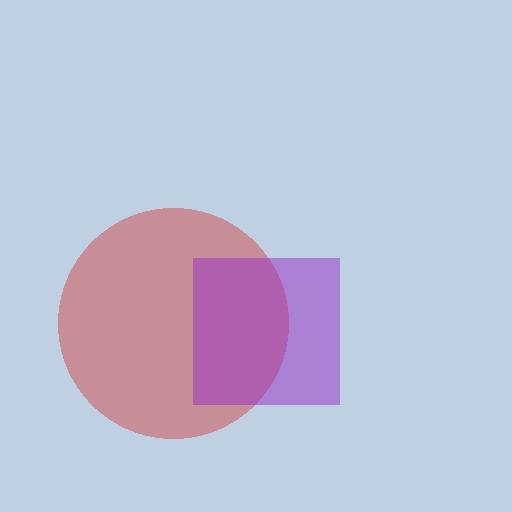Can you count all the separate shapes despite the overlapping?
Yes, there are 2 separate shapes.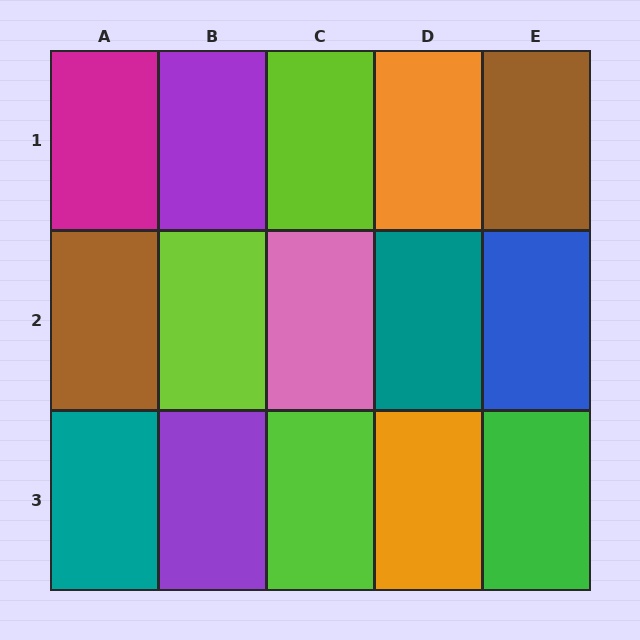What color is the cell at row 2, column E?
Blue.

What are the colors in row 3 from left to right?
Teal, purple, lime, orange, green.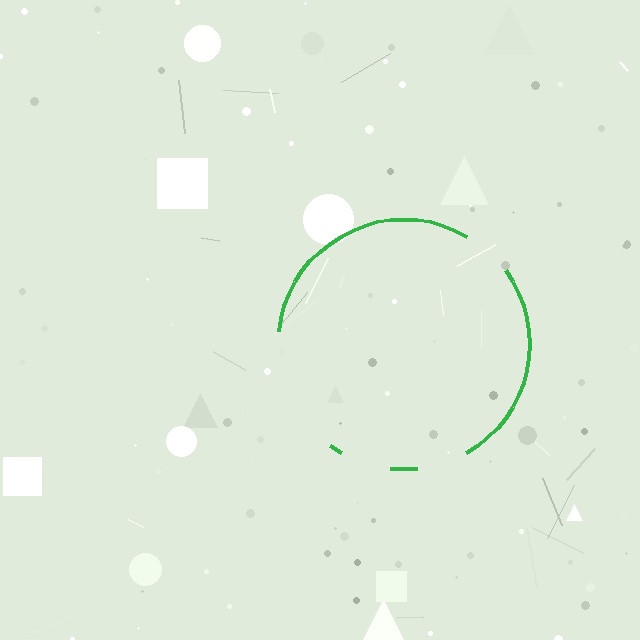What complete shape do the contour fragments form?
The contour fragments form a circle.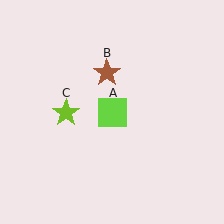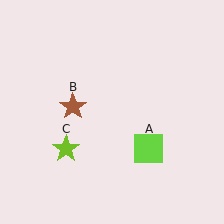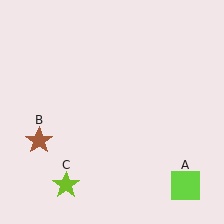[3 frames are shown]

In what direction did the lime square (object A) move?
The lime square (object A) moved down and to the right.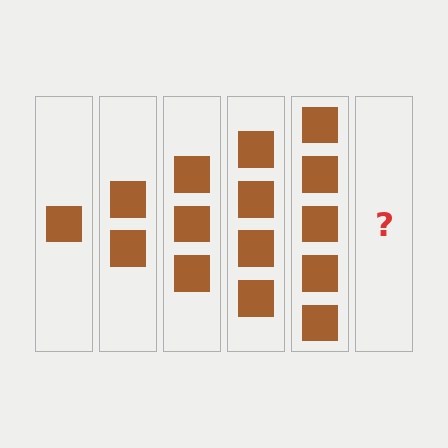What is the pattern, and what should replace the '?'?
The pattern is that each step adds one more square. The '?' should be 6 squares.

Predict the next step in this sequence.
The next step is 6 squares.